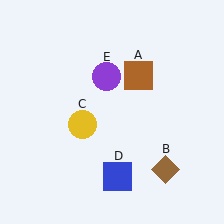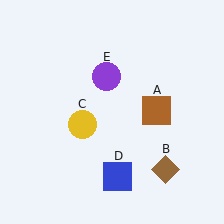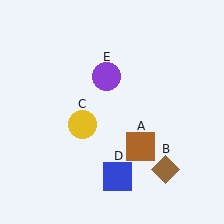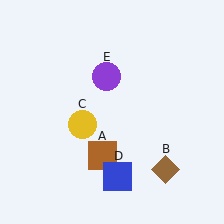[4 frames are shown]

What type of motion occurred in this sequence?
The brown square (object A) rotated clockwise around the center of the scene.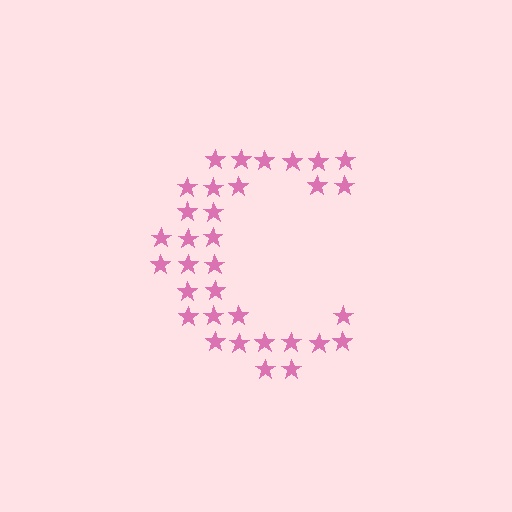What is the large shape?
The large shape is the letter C.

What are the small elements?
The small elements are stars.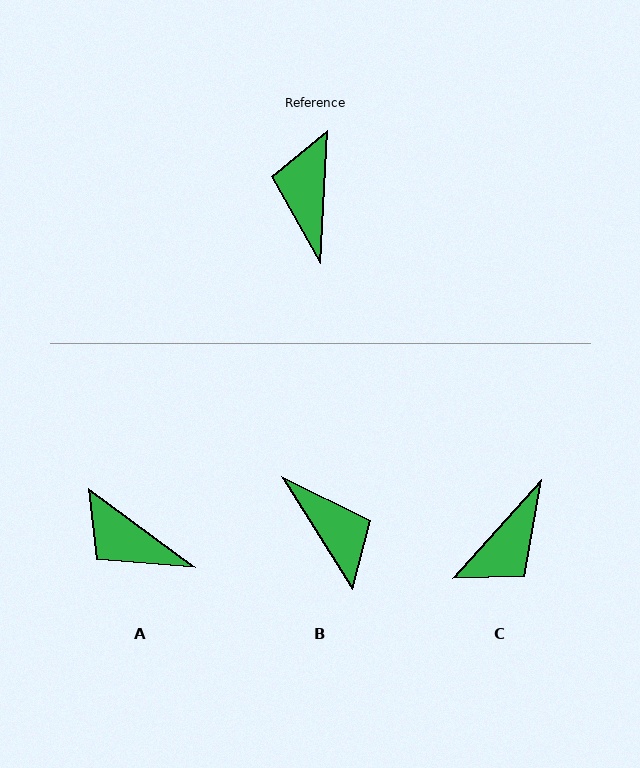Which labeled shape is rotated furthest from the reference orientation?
B, about 145 degrees away.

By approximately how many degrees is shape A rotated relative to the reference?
Approximately 57 degrees counter-clockwise.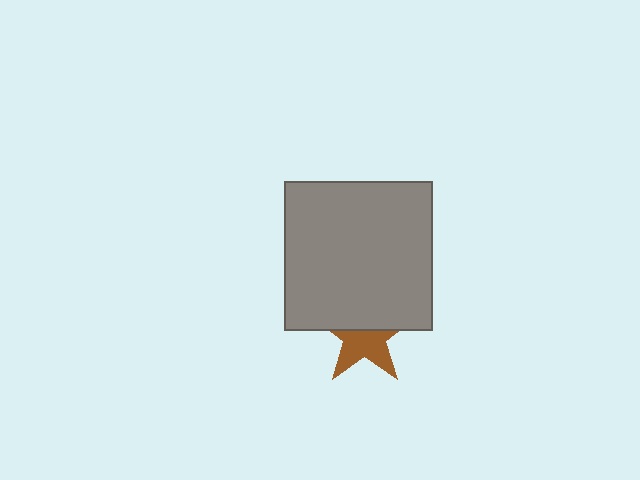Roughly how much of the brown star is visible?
About half of it is visible (roughly 52%).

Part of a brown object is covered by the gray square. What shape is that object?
It is a star.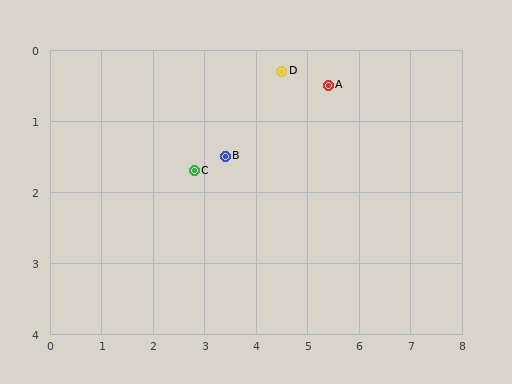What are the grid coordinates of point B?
Point B is at approximately (3.4, 1.5).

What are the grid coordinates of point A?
Point A is at approximately (5.4, 0.5).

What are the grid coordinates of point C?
Point C is at approximately (2.8, 1.7).